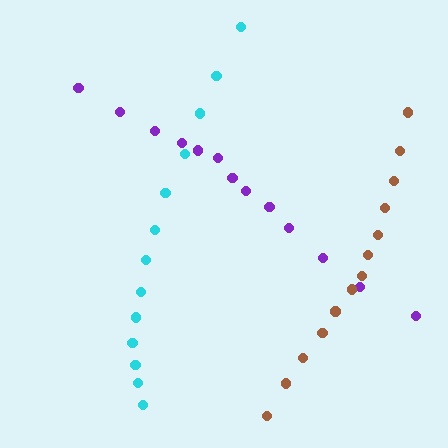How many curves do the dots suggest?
There are 3 distinct paths.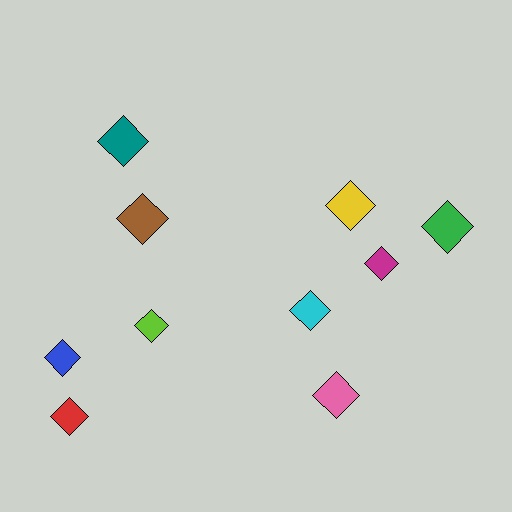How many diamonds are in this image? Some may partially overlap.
There are 10 diamonds.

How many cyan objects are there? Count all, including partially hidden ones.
There is 1 cyan object.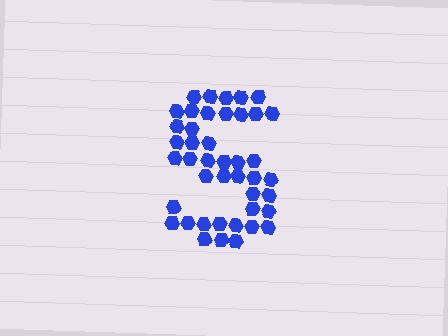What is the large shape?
The large shape is the letter S.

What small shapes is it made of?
It is made of small hexagons.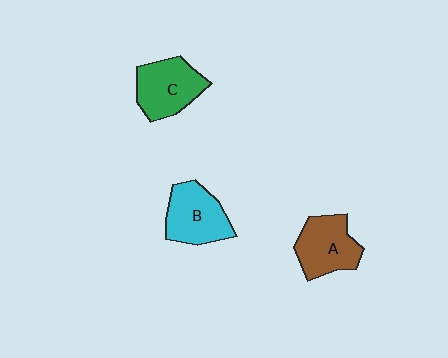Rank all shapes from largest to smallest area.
From largest to smallest: C (green), B (cyan), A (brown).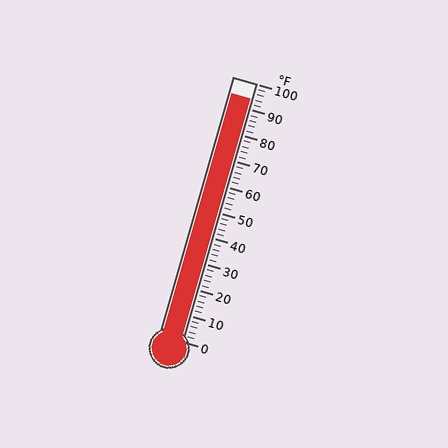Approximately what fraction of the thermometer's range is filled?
The thermometer is filled to approximately 95% of its range.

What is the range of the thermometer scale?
The thermometer scale ranges from 0°F to 100°F.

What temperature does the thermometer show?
The thermometer shows approximately 94°F.